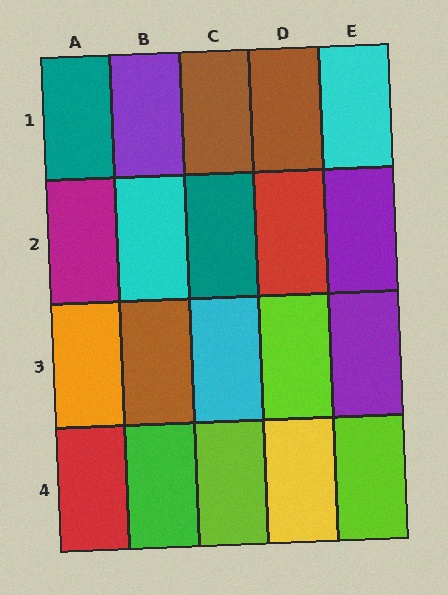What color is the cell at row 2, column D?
Red.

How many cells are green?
1 cell is green.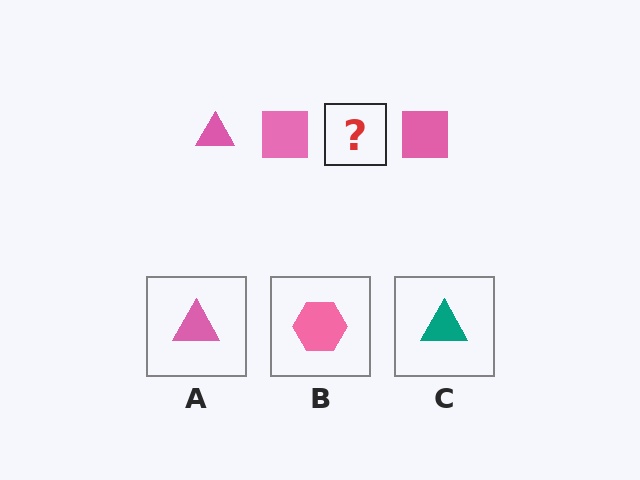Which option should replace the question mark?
Option A.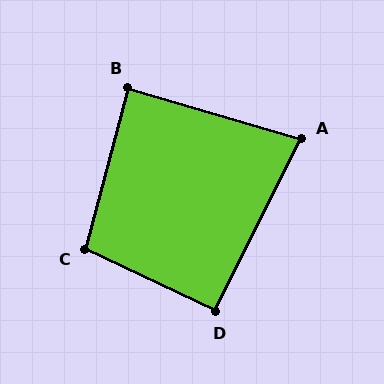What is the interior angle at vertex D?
Approximately 91 degrees (approximately right).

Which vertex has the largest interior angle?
C, at approximately 100 degrees.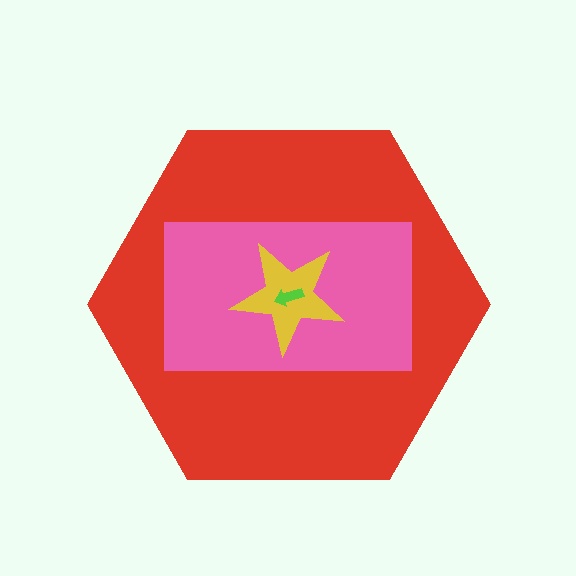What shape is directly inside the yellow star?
The lime arrow.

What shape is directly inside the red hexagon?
The pink rectangle.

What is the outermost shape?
The red hexagon.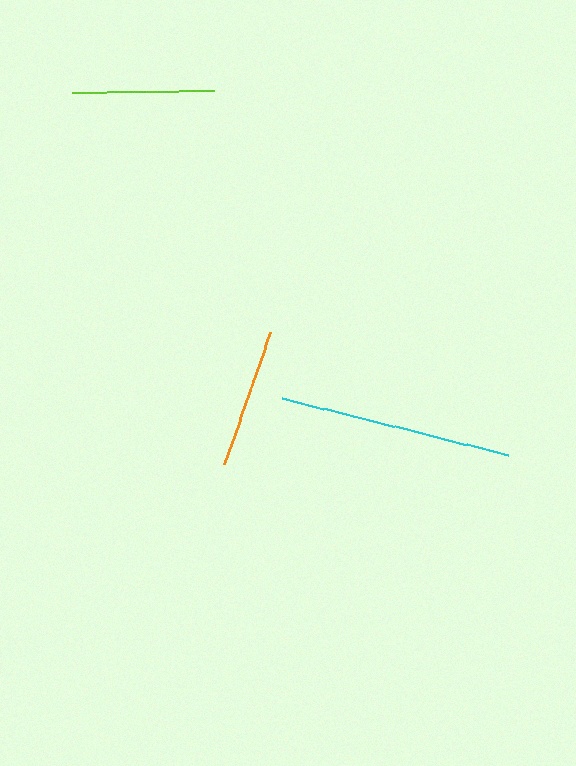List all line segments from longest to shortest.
From longest to shortest: cyan, lime, orange.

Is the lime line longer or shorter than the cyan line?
The cyan line is longer than the lime line.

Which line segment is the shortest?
The orange line is the shortest at approximately 140 pixels.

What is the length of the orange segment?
The orange segment is approximately 140 pixels long.